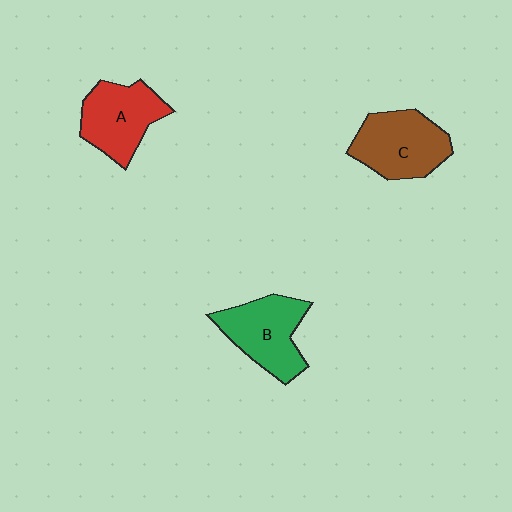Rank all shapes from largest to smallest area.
From largest to smallest: C (brown), B (green), A (red).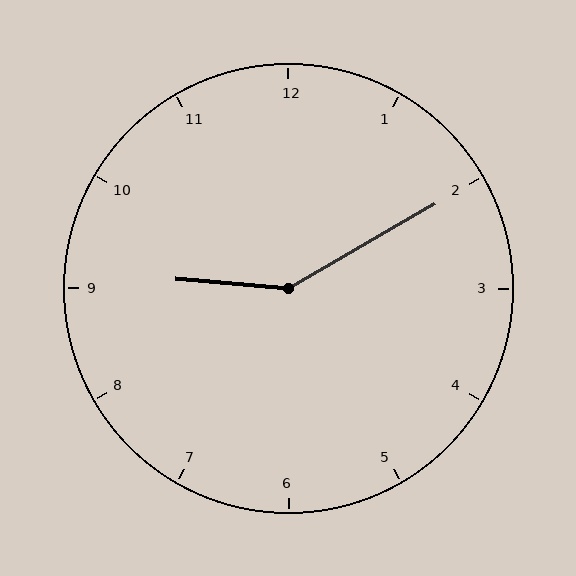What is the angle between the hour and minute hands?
Approximately 145 degrees.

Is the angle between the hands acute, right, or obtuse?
It is obtuse.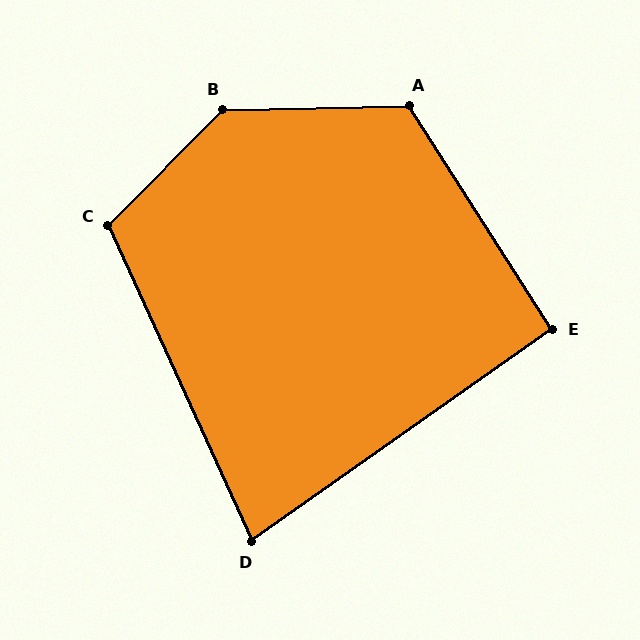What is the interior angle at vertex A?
Approximately 121 degrees (obtuse).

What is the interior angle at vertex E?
Approximately 93 degrees (approximately right).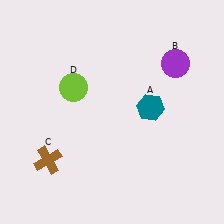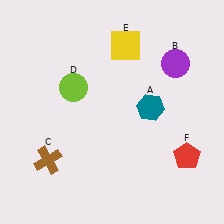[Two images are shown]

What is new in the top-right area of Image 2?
A yellow square (E) was added in the top-right area of Image 2.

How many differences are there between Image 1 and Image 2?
There are 2 differences between the two images.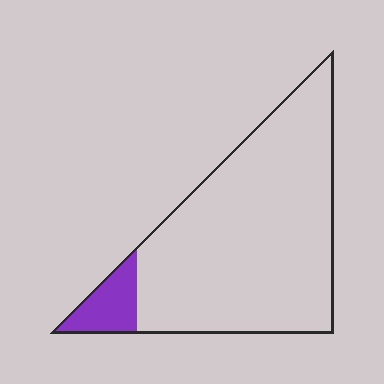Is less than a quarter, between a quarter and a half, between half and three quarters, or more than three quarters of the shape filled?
Less than a quarter.